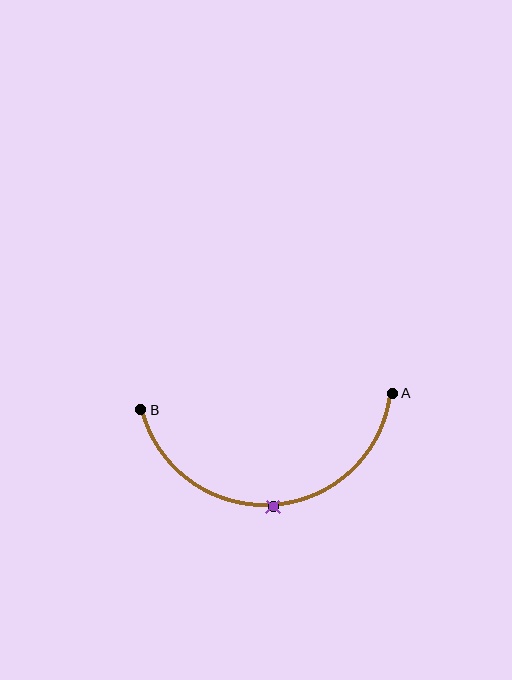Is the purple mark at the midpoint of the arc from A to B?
Yes. The purple mark lies on the arc at equal arc-length from both A and B — it is the arc midpoint.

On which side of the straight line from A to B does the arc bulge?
The arc bulges below the straight line connecting A and B.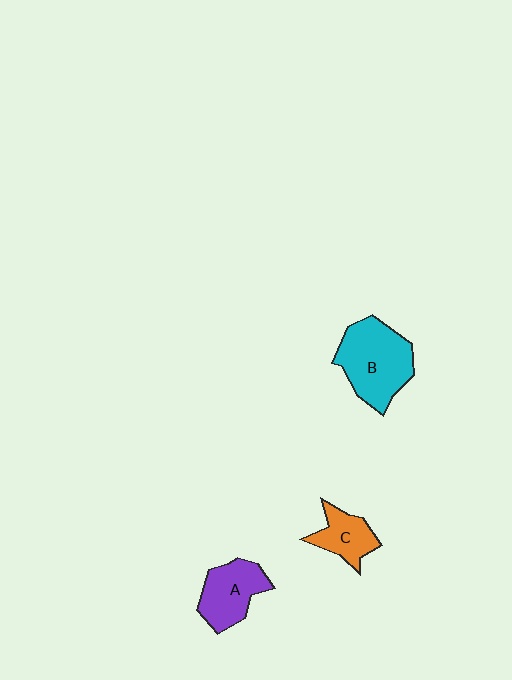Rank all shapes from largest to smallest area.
From largest to smallest: B (cyan), A (purple), C (orange).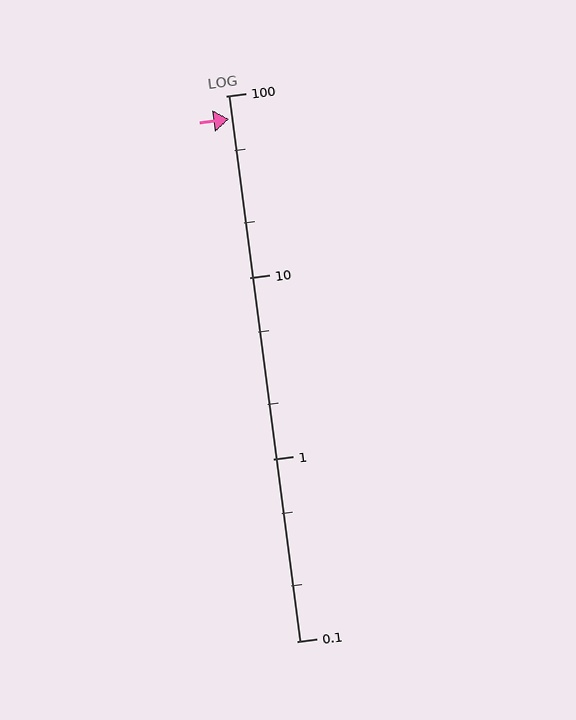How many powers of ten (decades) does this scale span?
The scale spans 3 decades, from 0.1 to 100.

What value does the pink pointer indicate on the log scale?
The pointer indicates approximately 74.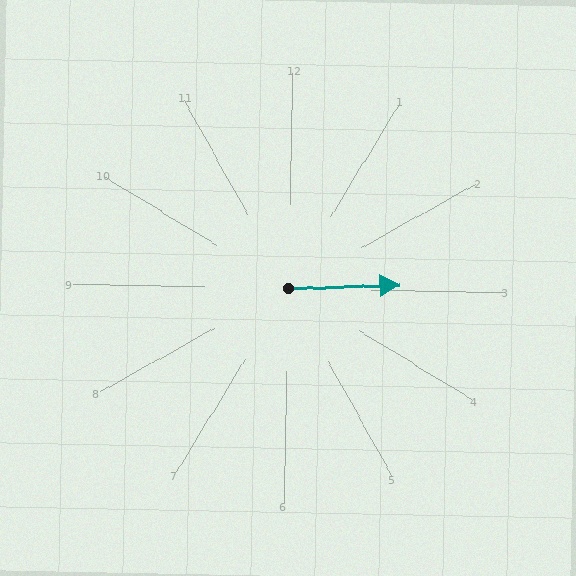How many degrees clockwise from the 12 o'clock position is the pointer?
Approximately 87 degrees.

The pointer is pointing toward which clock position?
Roughly 3 o'clock.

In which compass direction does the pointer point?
East.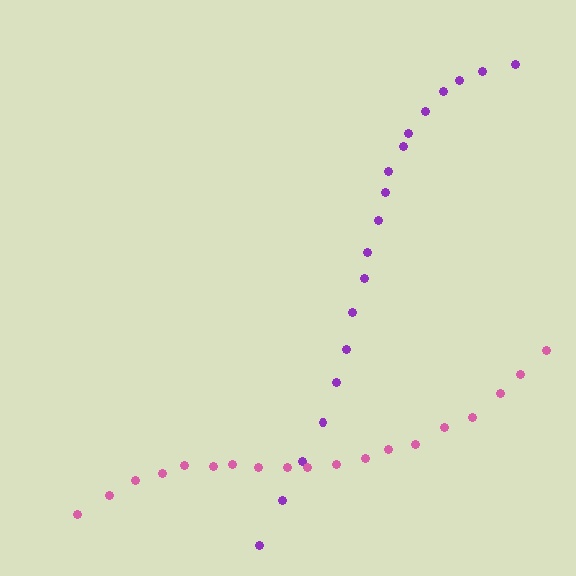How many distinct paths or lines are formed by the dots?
There are 2 distinct paths.